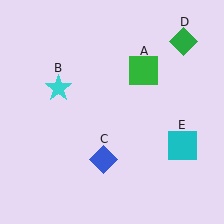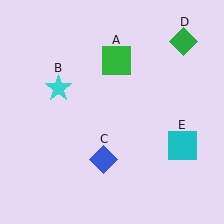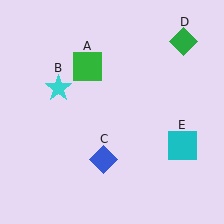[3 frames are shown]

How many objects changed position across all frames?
1 object changed position: green square (object A).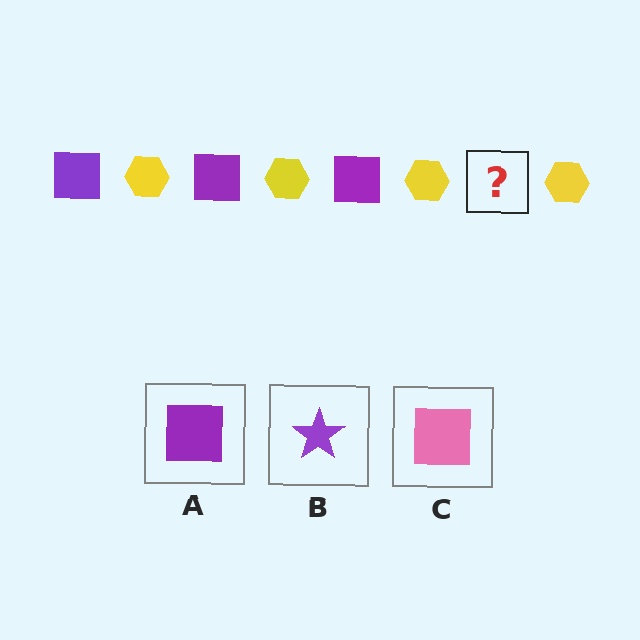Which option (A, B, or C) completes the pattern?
A.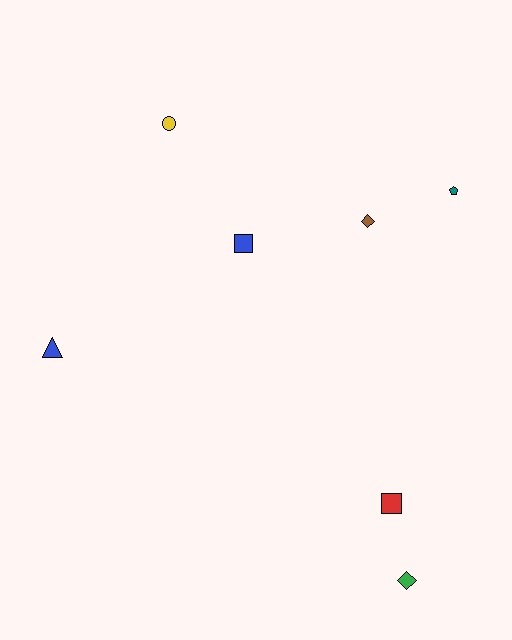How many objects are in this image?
There are 7 objects.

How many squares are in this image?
There are 2 squares.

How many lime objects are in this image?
There are no lime objects.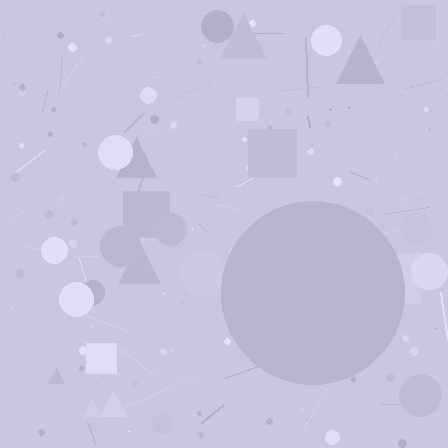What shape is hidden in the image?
A circle is hidden in the image.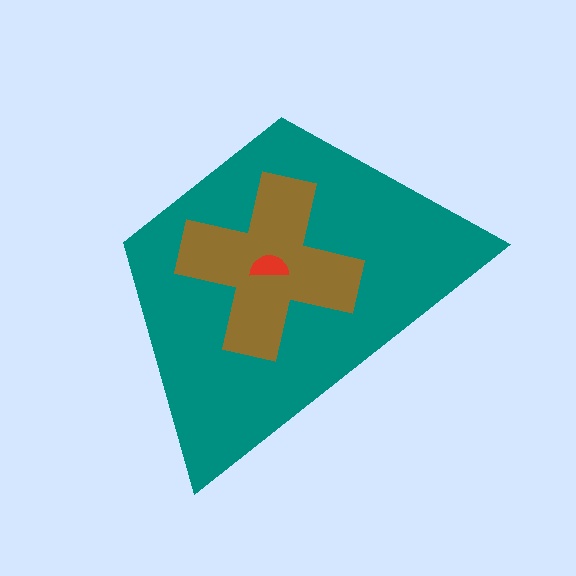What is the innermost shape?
The red semicircle.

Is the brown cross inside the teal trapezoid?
Yes.